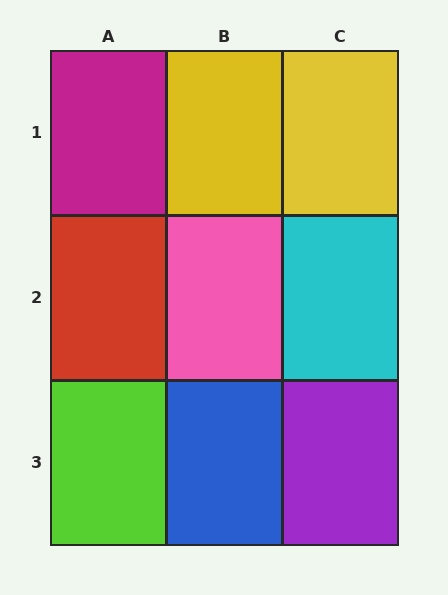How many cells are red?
1 cell is red.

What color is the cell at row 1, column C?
Yellow.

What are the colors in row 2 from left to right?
Red, pink, cyan.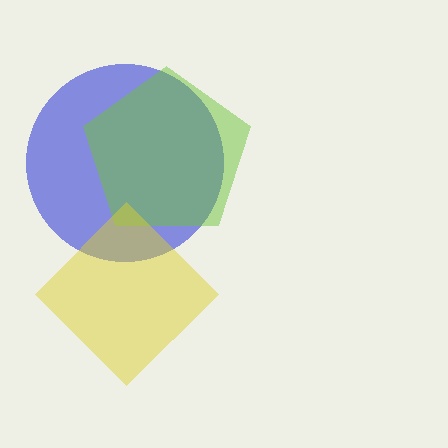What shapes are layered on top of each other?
The layered shapes are: a blue circle, a lime pentagon, a yellow diamond.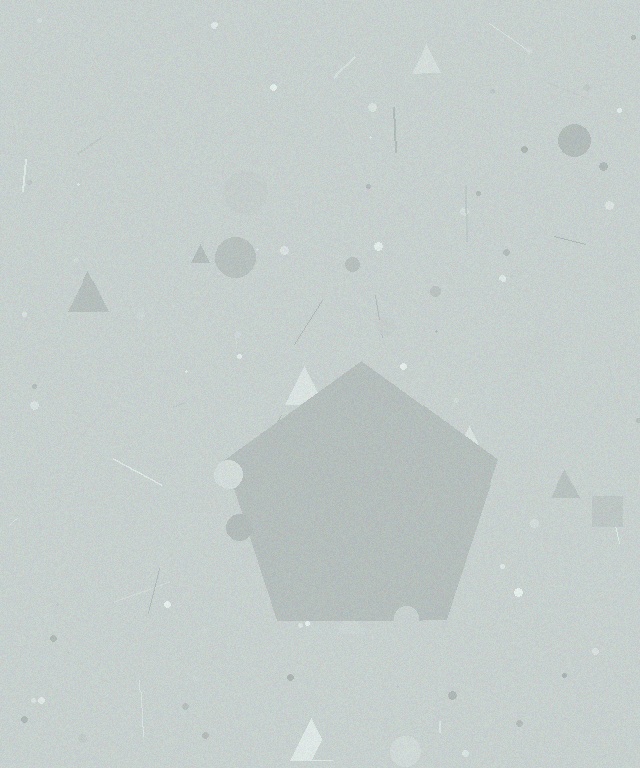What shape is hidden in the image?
A pentagon is hidden in the image.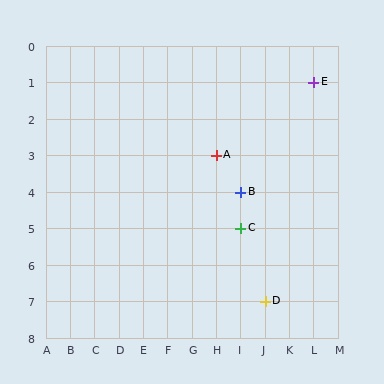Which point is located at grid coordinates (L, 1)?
Point E is at (L, 1).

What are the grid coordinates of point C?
Point C is at grid coordinates (I, 5).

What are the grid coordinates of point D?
Point D is at grid coordinates (J, 7).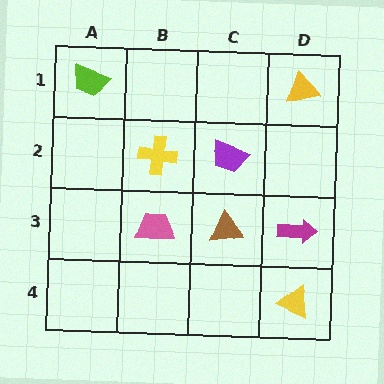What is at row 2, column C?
A purple trapezoid.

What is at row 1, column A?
A lime trapezoid.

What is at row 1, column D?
A yellow triangle.